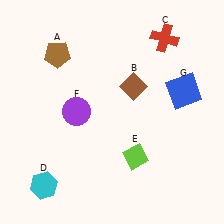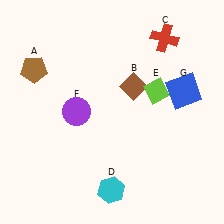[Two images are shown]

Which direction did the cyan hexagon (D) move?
The cyan hexagon (D) moved right.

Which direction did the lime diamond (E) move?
The lime diamond (E) moved up.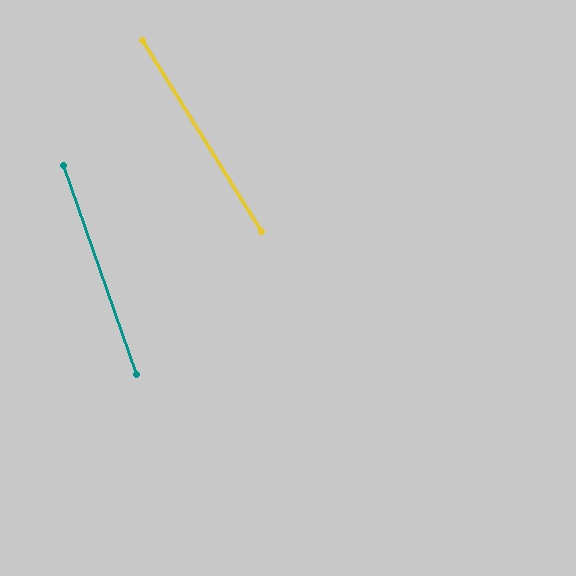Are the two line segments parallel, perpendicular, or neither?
Neither parallel nor perpendicular — they differ by about 13°.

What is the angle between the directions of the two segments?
Approximately 13 degrees.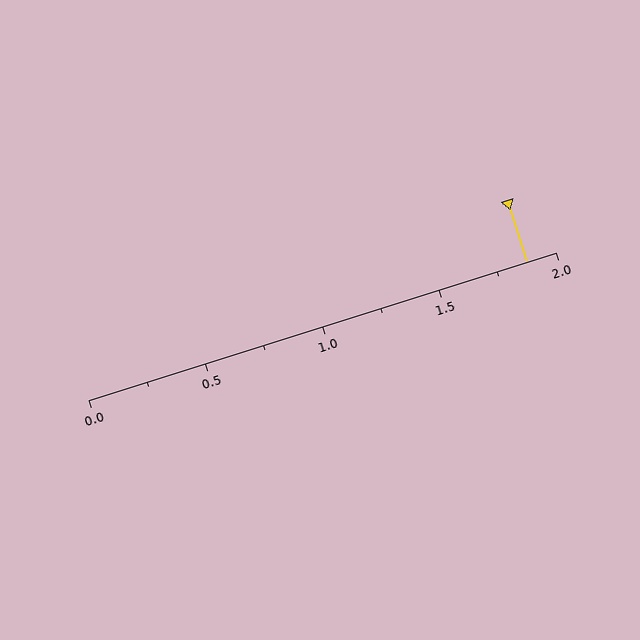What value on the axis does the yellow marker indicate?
The marker indicates approximately 1.88.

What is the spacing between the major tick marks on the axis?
The major ticks are spaced 0.5 apart.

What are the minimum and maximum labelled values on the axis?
The axis runs from 0.0 to 2.0.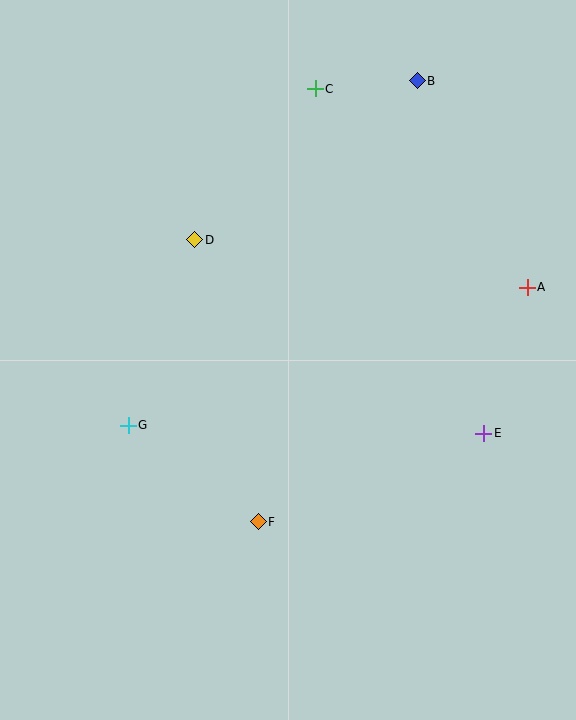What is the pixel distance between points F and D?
The distance between F and D is 289 pixels.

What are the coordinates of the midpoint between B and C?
The midpoint between B and C is at (366, 85).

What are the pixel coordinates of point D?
Point D is at (195, 240).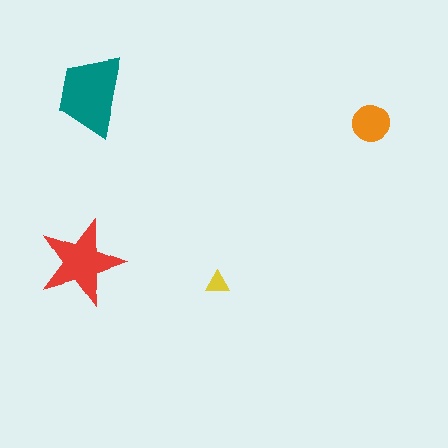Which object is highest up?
The teal trapezoid is topmost.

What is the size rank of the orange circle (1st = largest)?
3rd.